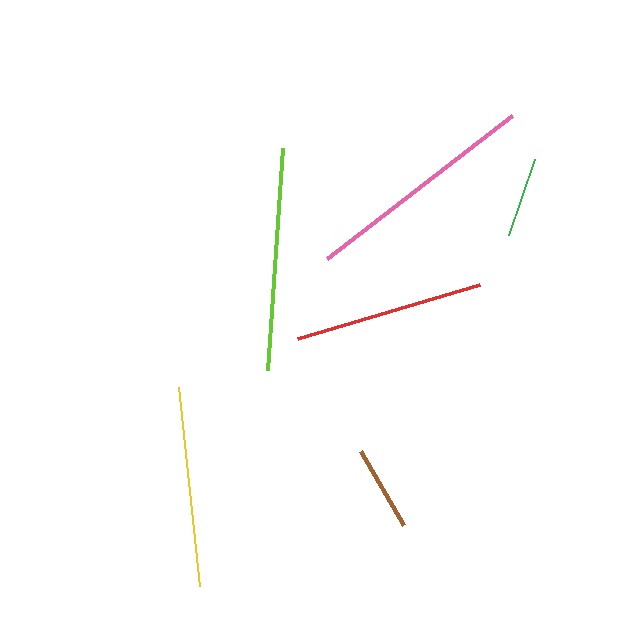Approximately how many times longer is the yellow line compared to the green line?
The yellow line is approximately 2.5 times the length of the green line.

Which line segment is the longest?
The pink line is the longest at approximately 233 pixels.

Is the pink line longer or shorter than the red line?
The pink line is longer than the red line.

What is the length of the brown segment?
The brown segment is approximately 85 pixels long.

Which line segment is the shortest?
The green line is the shortest at approximately 80 pixels.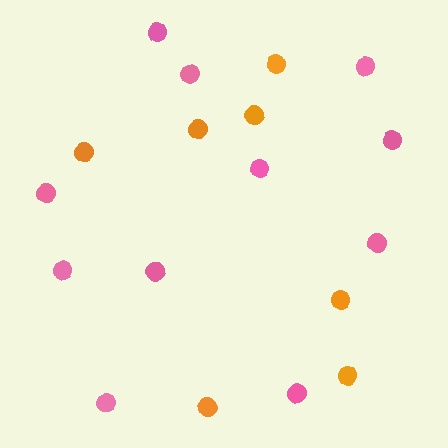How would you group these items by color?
There are 2 groups: one group of pink circles (11) and one group of orange circles (7).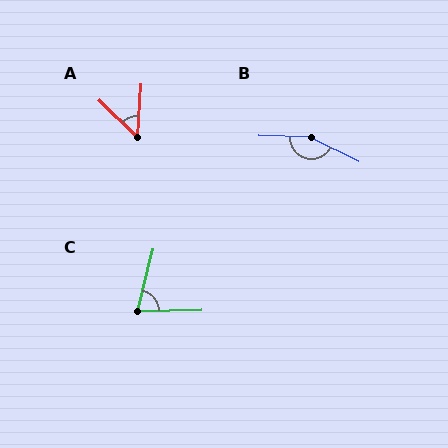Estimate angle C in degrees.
Approximately 75 degrees.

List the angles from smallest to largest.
A (49°), C (75°), B (155°).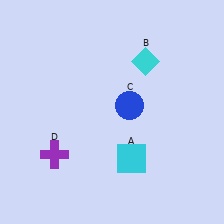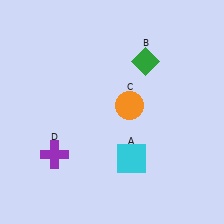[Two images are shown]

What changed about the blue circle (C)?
In Image 1, C is blue. In Image 2, it changed to orange.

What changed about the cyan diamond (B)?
In Image 1, B is cyan. In Image 2, it changed to green.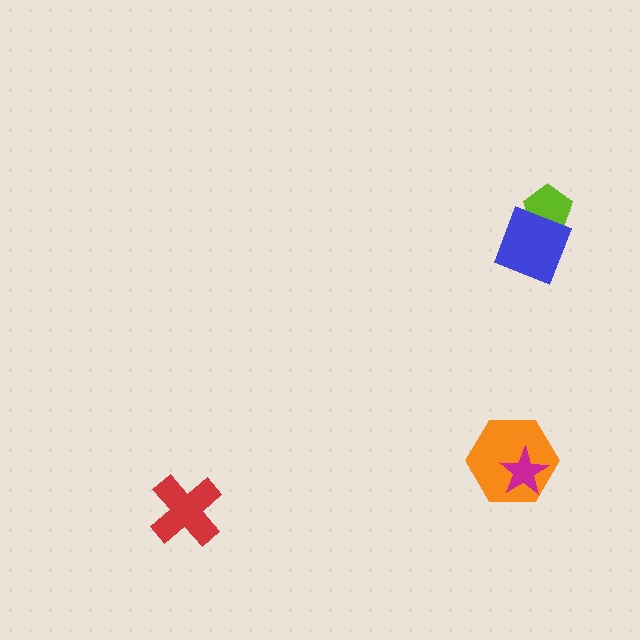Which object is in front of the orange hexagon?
The magenta star is in front of the orange hexagon.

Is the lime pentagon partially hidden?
Yes, it is partially covered by another shape.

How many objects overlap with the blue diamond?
1 object overlaps with the blue diamond.